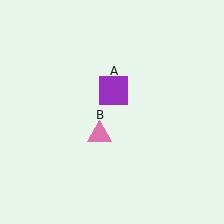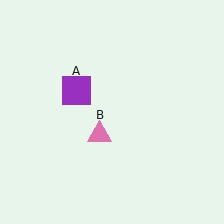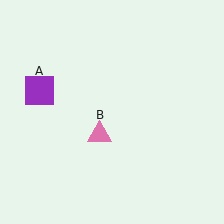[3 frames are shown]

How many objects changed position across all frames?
1 object changed position: purple square (object A).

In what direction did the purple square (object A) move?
The purple square (object A) moved left.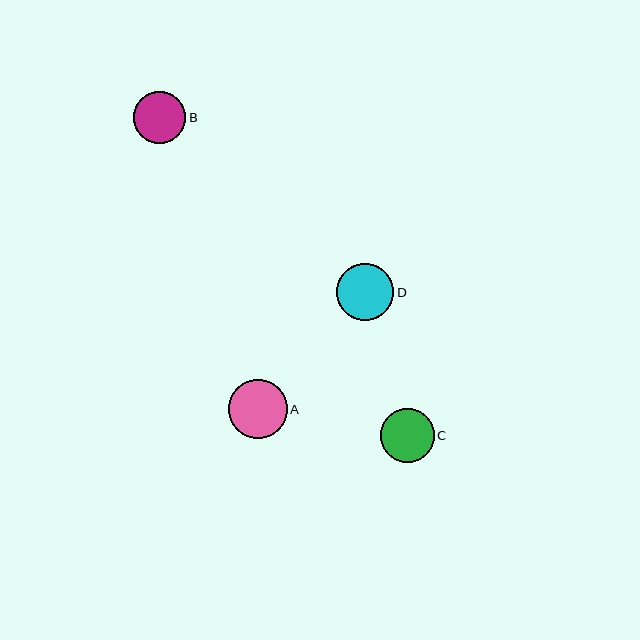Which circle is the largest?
Circle A is the largest with a size of approximately 59 pixels.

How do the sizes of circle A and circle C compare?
Circle A and circle C are approximately the same size.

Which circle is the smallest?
Circle B is the smallest with a size of approximately 52 pixels.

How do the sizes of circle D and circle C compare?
Circle D and circle C are approximately the same size.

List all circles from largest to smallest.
From largest to smallest: A, D, C, B.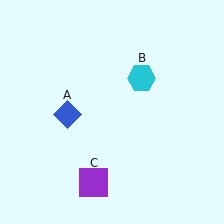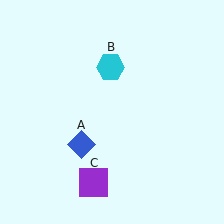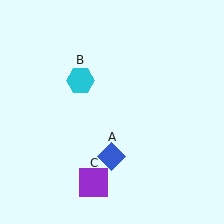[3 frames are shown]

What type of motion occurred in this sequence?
The blue diamond (object A), cyan hexagon (object B) rotated counterclockwise around the center of the scene.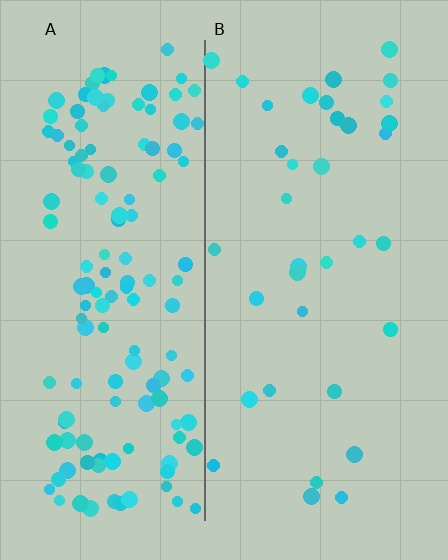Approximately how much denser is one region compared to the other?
Approximately 3.7× — region A over region B.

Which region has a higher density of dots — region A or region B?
A (the left).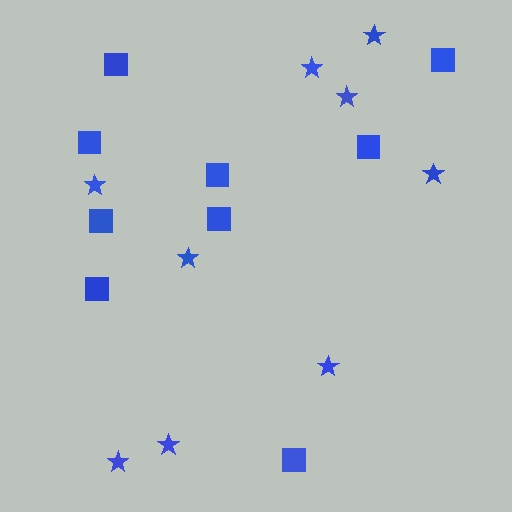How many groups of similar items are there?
There are 2 groups: one group of squares (9) and one group of stars (9).